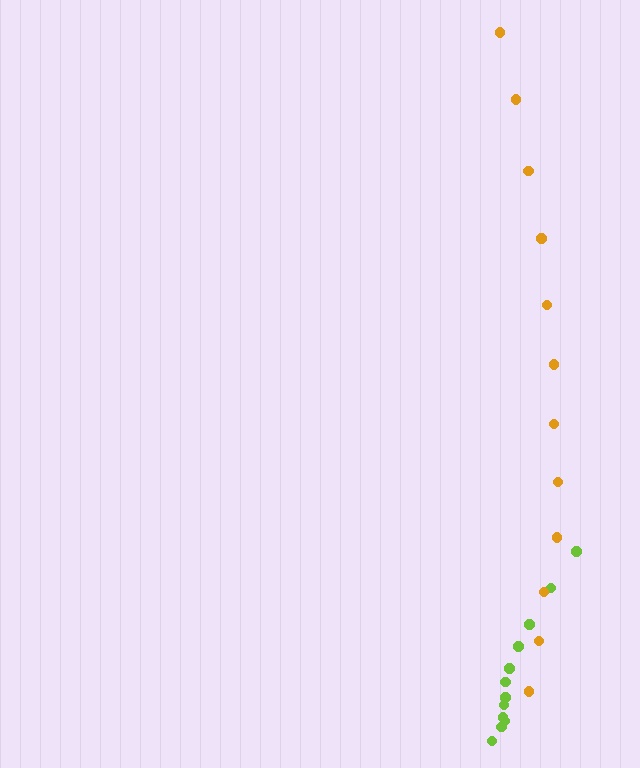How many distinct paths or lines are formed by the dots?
There are 2 distinct paths.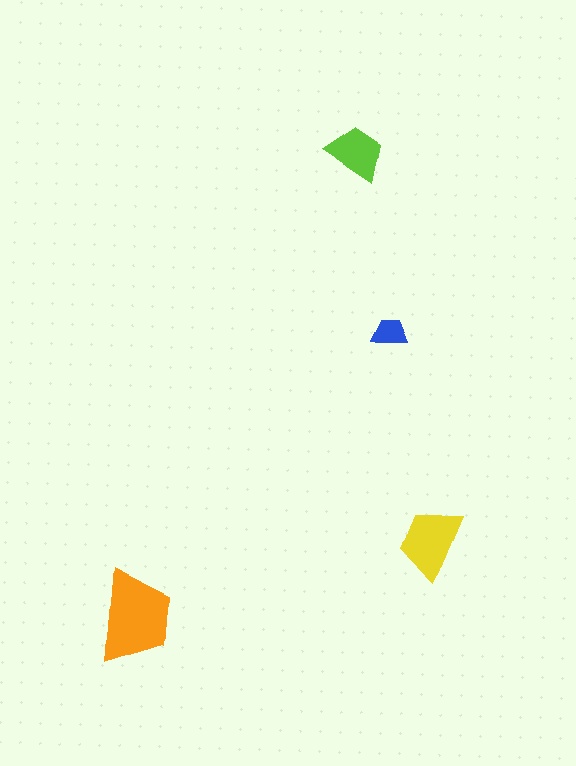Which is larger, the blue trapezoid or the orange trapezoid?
The orange one.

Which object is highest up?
The lime trapezoid is topmost.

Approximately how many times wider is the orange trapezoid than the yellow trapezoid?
About 1.5 times wider.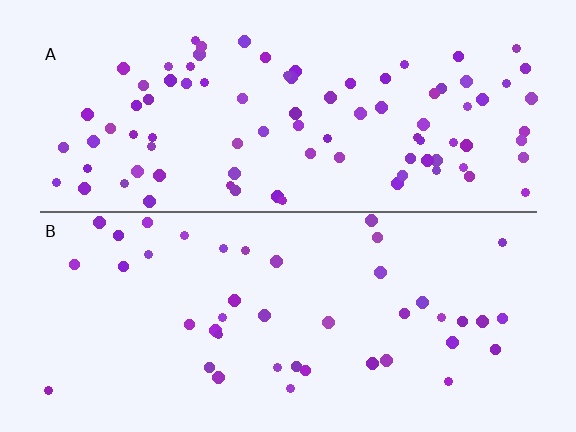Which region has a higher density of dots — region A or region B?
A (the top).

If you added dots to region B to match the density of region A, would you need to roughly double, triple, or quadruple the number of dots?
Approximately double.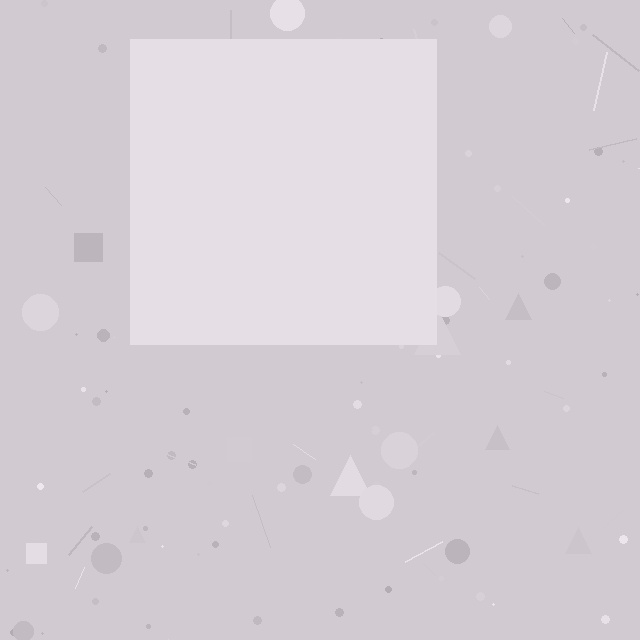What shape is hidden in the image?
A square is hidden in the image.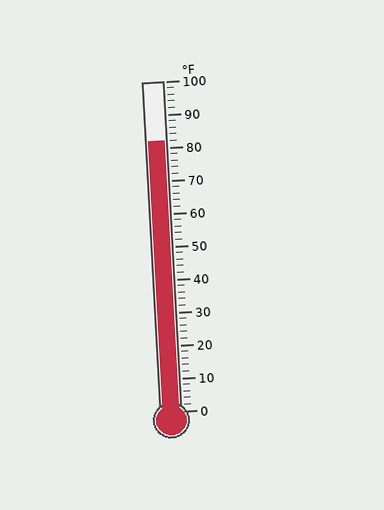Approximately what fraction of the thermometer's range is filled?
The thermometer is filled to approximately 80% of its range.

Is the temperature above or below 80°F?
The temperature is above 80°F.